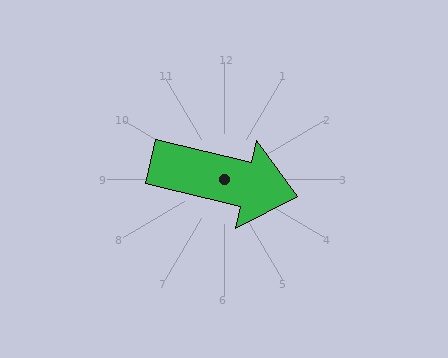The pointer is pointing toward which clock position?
Roughly 3 o'clock.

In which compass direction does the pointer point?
East.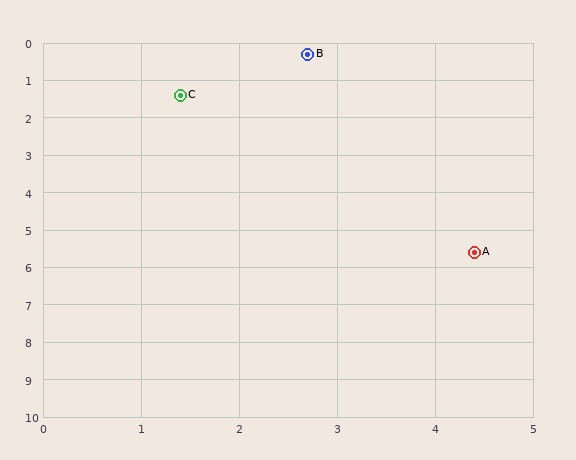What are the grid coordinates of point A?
Point A is at approximately (4.4, 5.6).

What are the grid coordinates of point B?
Point B is at approximately (2.7, 0.3).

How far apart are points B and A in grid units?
Points B and A are about 5.6 grid units apart.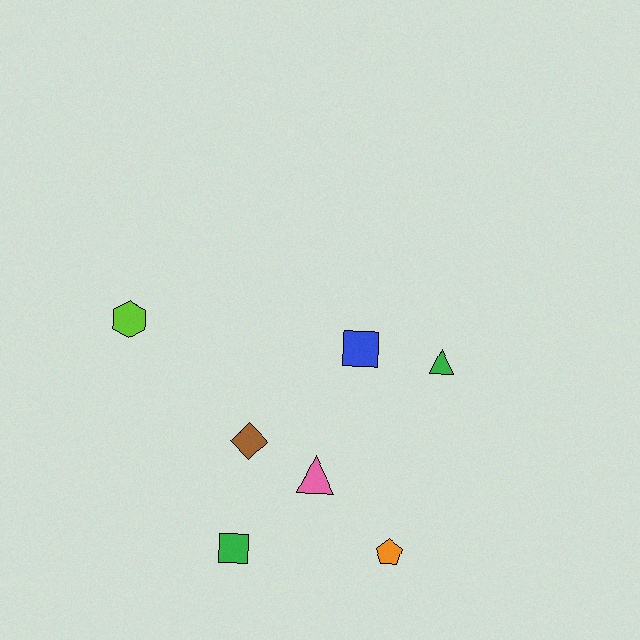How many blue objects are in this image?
There is 1 blue object.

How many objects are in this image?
There are 7 objects.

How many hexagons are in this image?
There is 1 hexagon.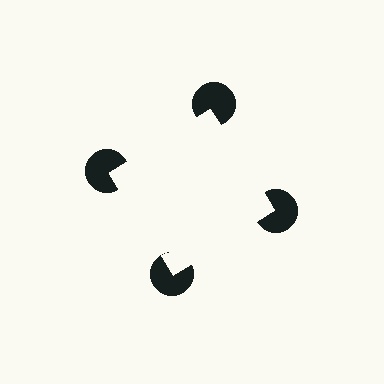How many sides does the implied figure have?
4 sides.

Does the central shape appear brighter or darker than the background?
It typically appears slightly brighter than the background, even though no actual brightness change is drawn.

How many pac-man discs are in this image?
There are 4 — one at each vertex of the illusory square.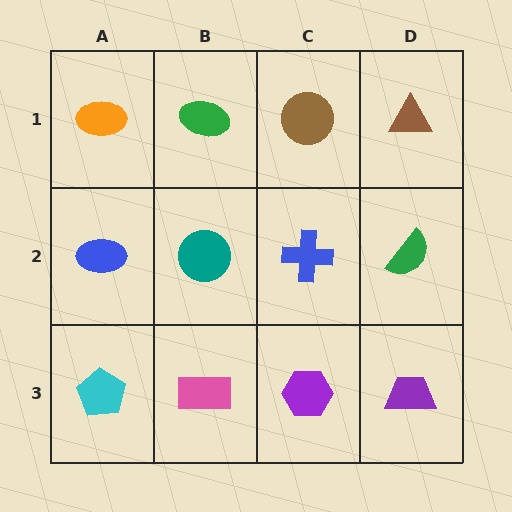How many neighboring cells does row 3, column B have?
3.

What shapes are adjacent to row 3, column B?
A teal circle (row 2, column B), a cyan pentagon (row 3, column A), a purple hexagon (row 3, column C).